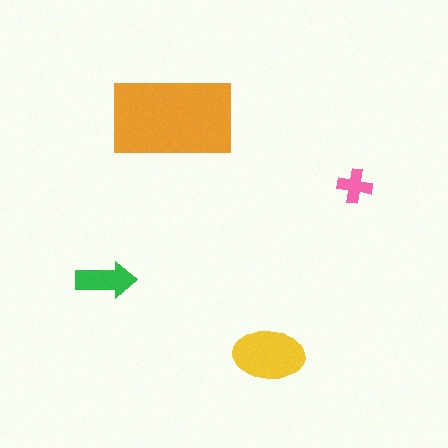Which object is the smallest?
The pink cross.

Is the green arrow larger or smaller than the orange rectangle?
Smaller.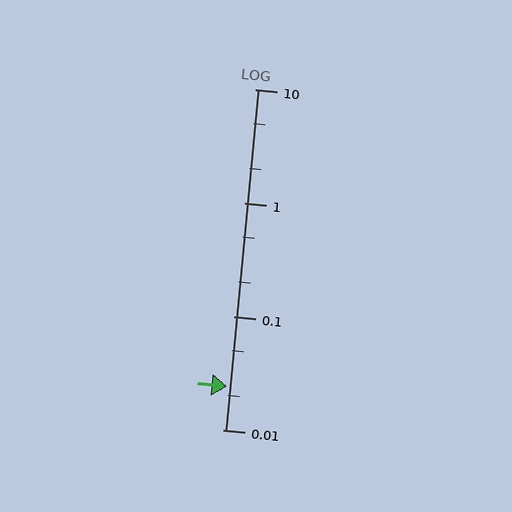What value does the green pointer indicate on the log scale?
The pointer indicates approximately 0.024.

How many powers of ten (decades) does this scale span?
The scale spans 3 decades, from 0.01 to 10.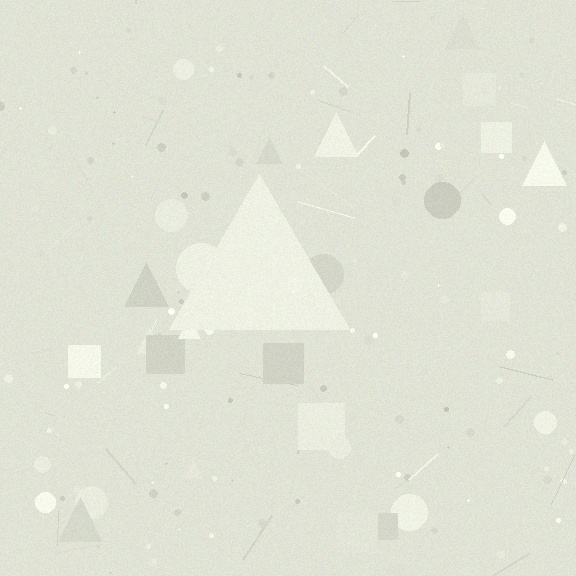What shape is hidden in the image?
A triangle is hidden in the image.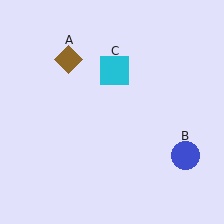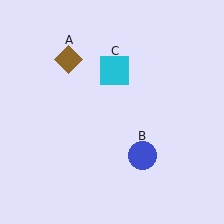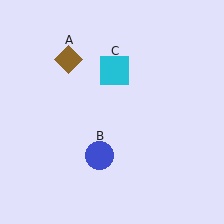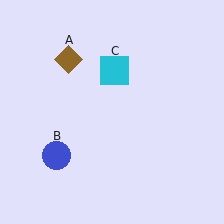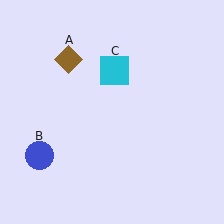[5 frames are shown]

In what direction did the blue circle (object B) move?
The blue circle (object B) moved left.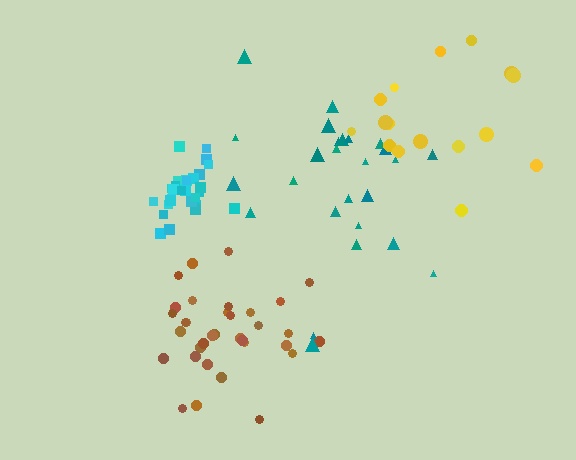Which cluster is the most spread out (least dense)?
Yellow.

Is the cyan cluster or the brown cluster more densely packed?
Cyan.